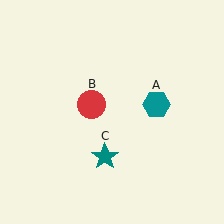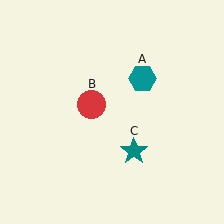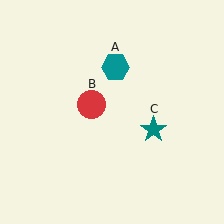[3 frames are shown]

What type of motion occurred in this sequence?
The teal hexagon (object A), teal star (object C) rotated counterclockwise around the center of the scene.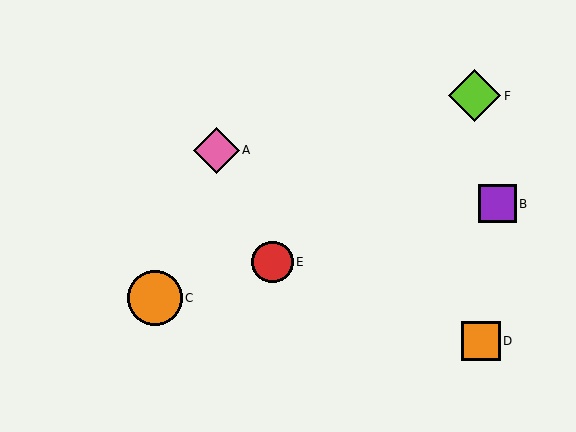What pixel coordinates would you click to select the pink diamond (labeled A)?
Click at (217, 150) to select the pink diamond A.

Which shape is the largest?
The orange circle (labeled C) is the largest.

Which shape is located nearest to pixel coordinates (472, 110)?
The lime diamond (labeled F) at (475, 96) is nearest to that location.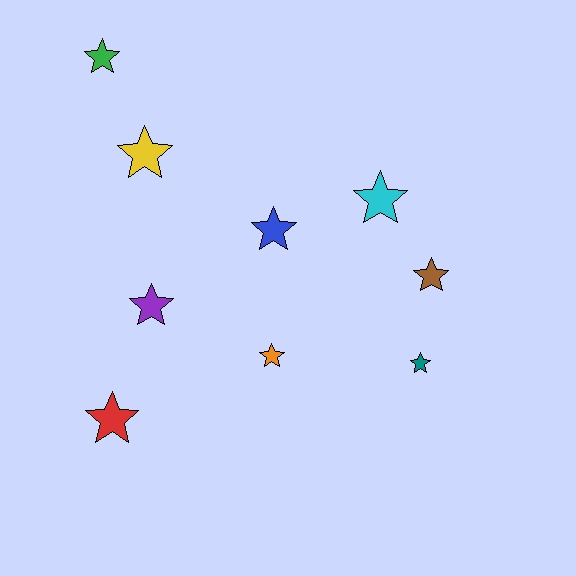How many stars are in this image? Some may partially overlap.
There are 9 stars.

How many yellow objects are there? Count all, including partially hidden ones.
There is 1 yellow object.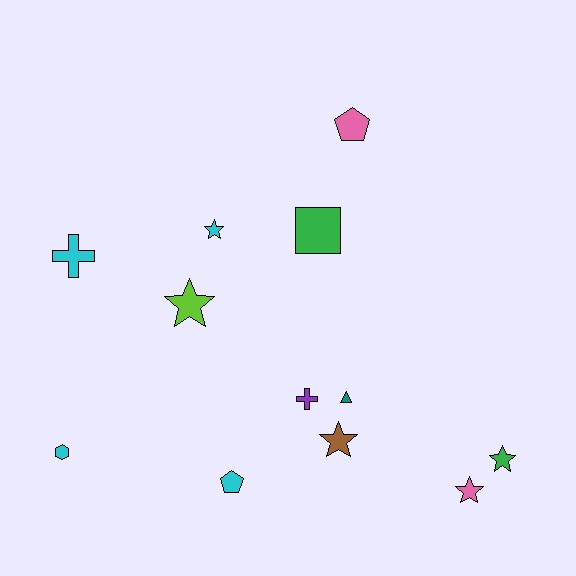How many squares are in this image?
There is 1 square.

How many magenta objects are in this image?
There are no magenta objects.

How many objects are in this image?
There are 12 objects.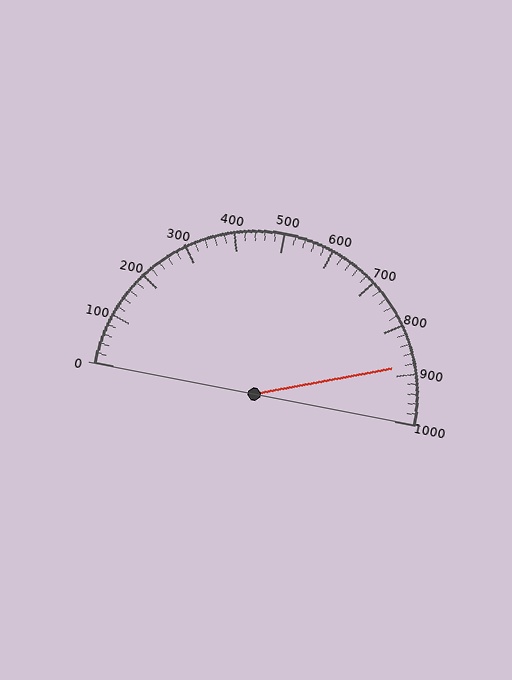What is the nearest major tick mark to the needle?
The nearest major tick mark is 900.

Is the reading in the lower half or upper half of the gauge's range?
The reading is in the upper half of the range (0 to 1000).